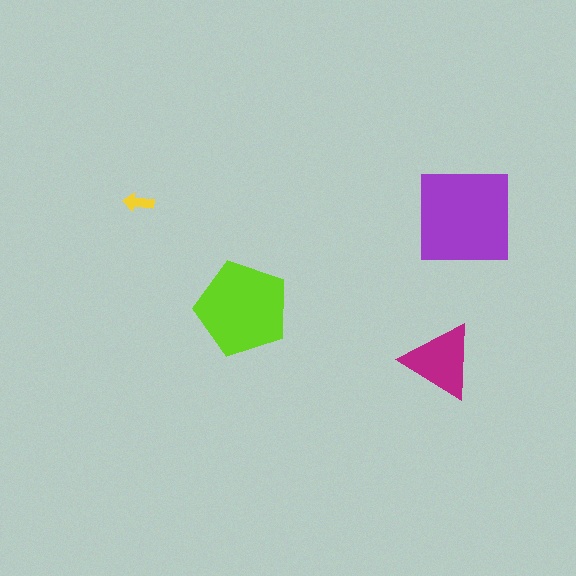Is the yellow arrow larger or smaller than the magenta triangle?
Smaller.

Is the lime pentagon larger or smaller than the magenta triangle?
Larger.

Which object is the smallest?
The yellow arrow.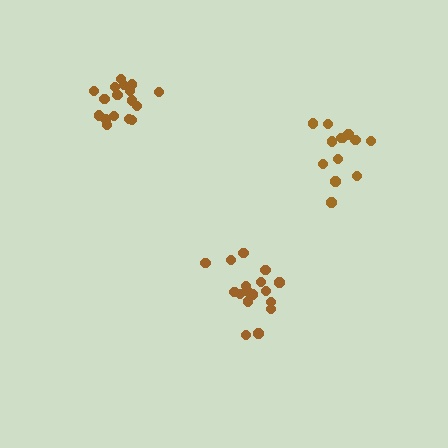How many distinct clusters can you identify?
There are 3 distinct clusters.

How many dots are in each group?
Group 1: 13 dots, Group 2: 17 dots, Group 3: 17 dots (47 total).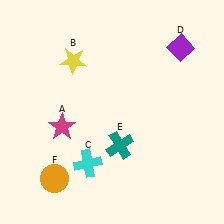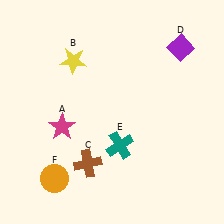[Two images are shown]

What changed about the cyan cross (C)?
In Image 1, C is cyan. In Image 2, it changed to brown.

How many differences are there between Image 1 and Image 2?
There is 1 difference between the two images.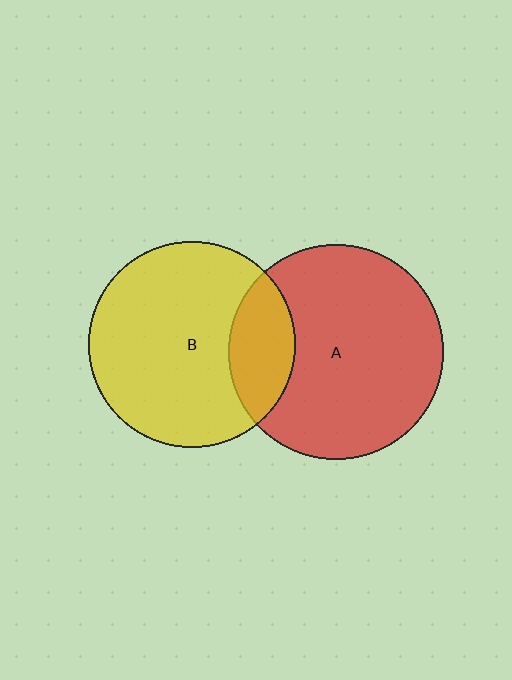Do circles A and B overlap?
Yes.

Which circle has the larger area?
Circle A (red).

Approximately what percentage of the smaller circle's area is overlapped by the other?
Approximately 20%.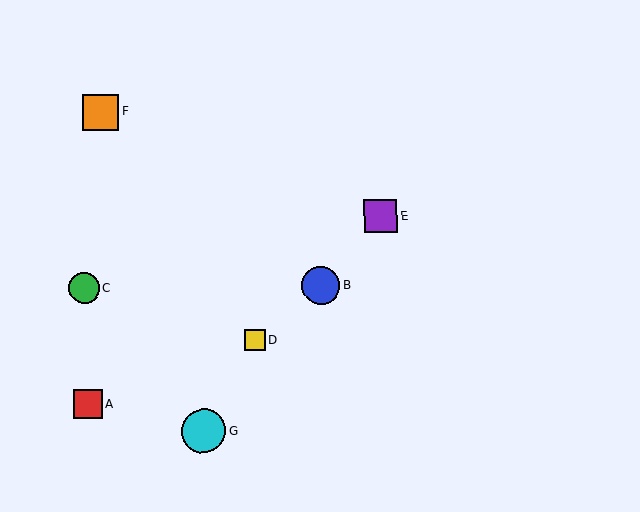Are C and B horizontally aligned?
Yes, both are at y≈288.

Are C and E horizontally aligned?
No, C is at y≈288 and E is at y≈217.